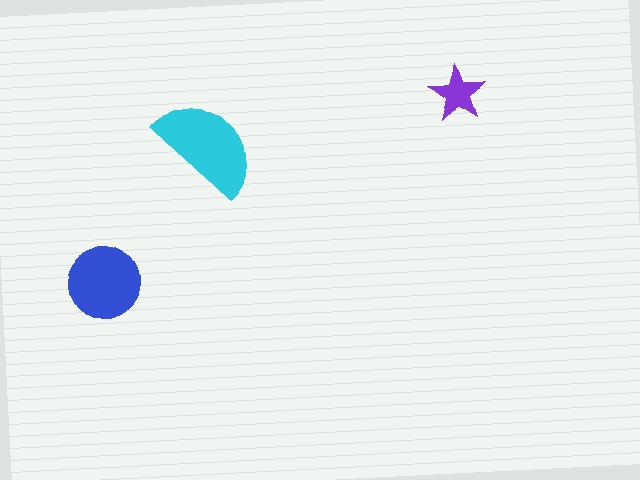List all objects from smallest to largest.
The purple star, the blue circle, the cyan semicircle.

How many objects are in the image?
There are 3 objects in the image.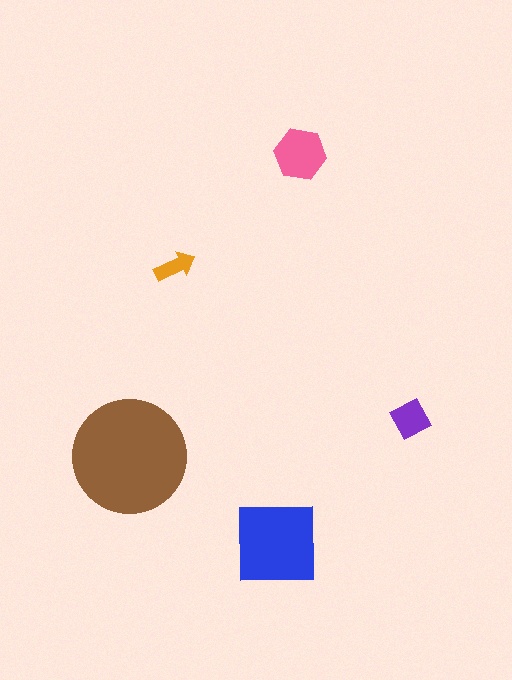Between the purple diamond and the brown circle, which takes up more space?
The brown circle.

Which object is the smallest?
The orange arrow.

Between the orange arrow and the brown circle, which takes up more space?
The brown circle.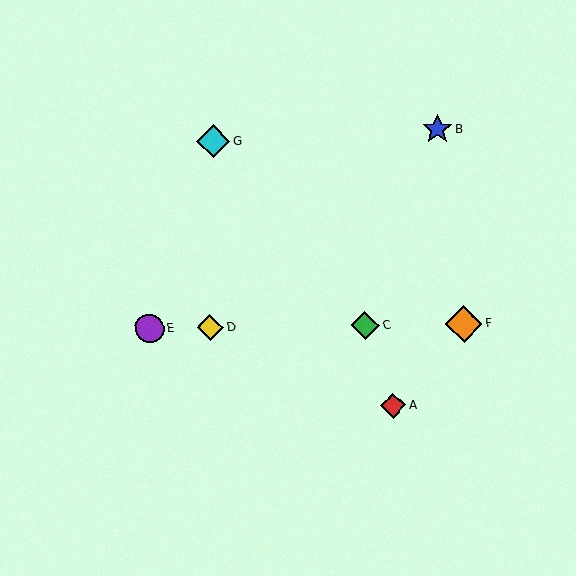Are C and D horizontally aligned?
Yes, both are at y≈325.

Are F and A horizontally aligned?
No, F is at y≈324 and A is at y≈405.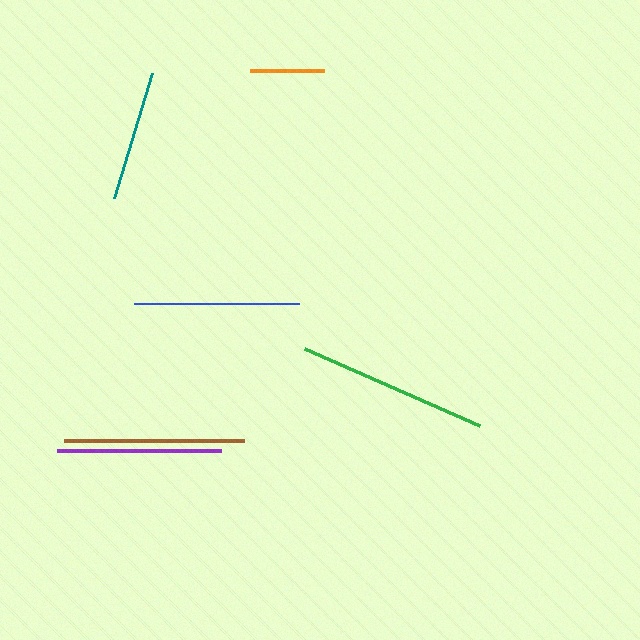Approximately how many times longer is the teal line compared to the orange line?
The teal line is approximately 1.8 times the length of the orange line.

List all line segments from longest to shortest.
From longest to shortest: green, brown, blue, purple, teal, orange.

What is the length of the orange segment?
The orange segment is approximately 74 pixels long.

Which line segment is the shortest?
The orange line is the shortest at approximately 74 pixels.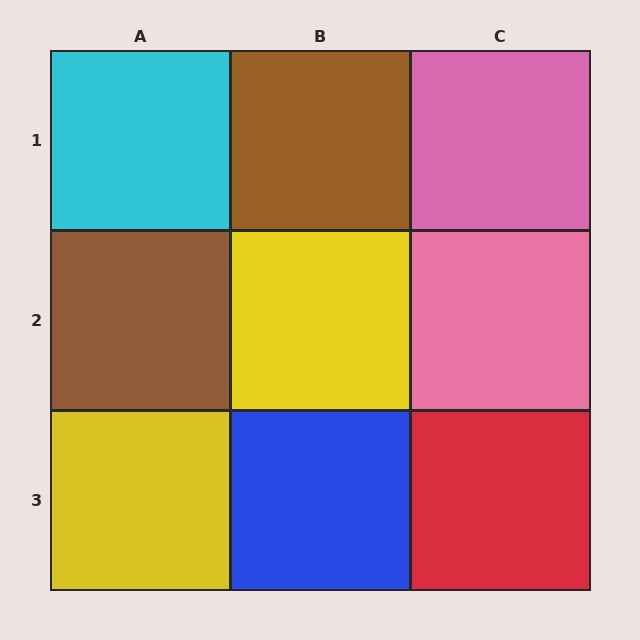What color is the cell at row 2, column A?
Brown.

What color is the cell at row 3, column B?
Blue.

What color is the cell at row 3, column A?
Yellow.